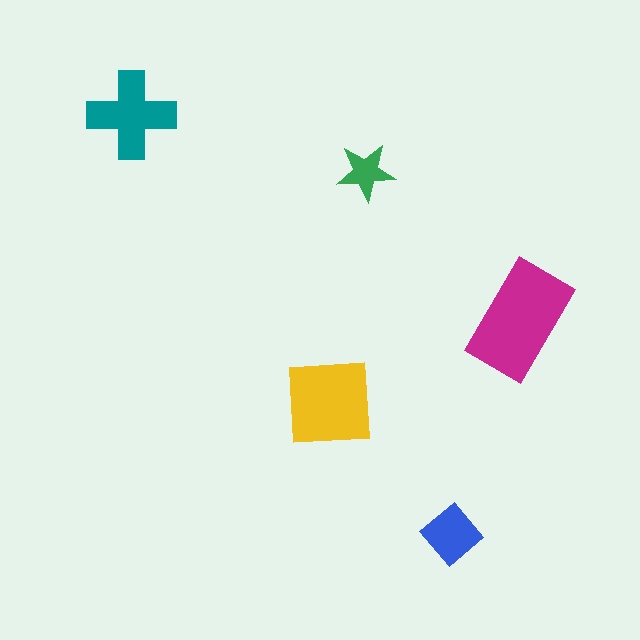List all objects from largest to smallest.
The magenta rectangle, the yellow square, the teal cross, the blue diamond, the green star.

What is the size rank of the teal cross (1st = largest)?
3rd.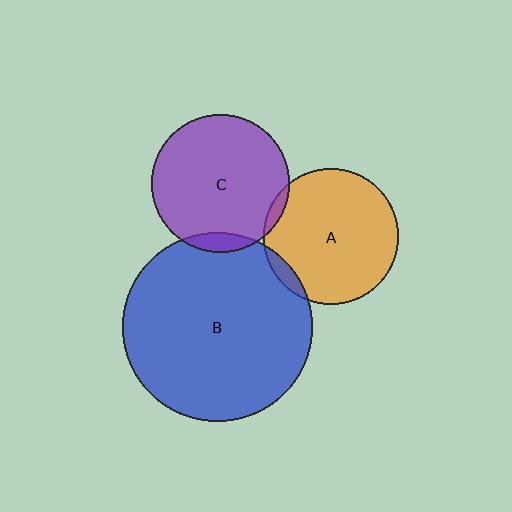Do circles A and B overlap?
Yes.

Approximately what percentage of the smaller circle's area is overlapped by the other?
Approximately 5%.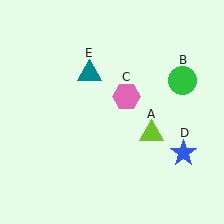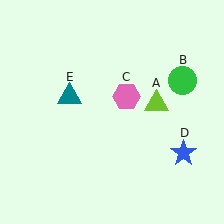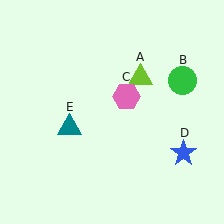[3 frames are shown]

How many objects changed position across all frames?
2 objects changed position: lime triangle (object A), teal triangle (object E).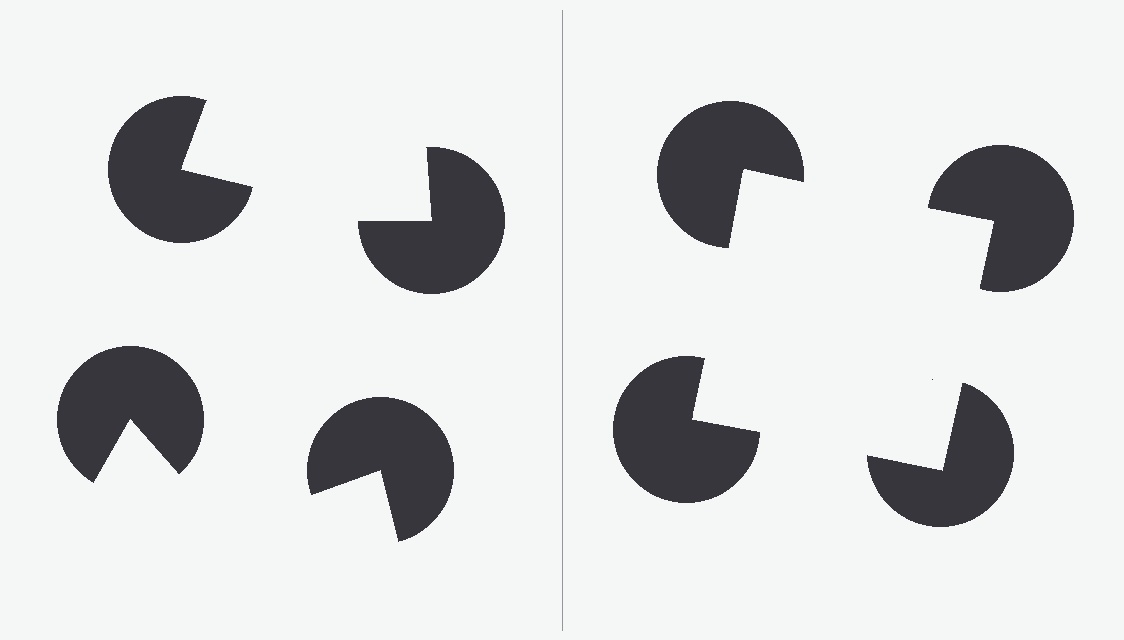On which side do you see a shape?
An illusory square appears on the right side. On the left side the wedge cuts are rotated, so no coherent shape forms.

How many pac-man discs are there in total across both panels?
8 — 4 on each side.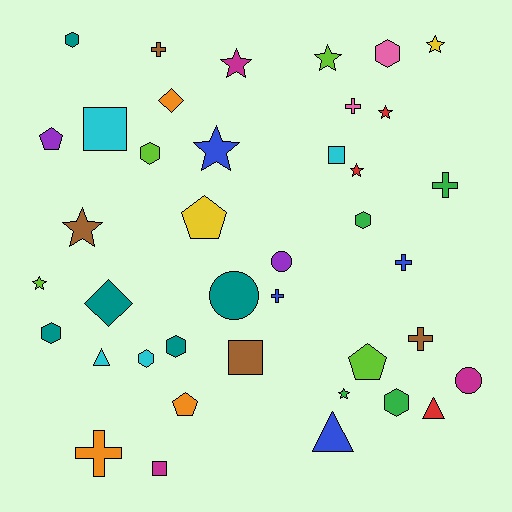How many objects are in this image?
There are 40 objects.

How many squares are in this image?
There are 4 squares.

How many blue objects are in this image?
There are 4 blue objects.